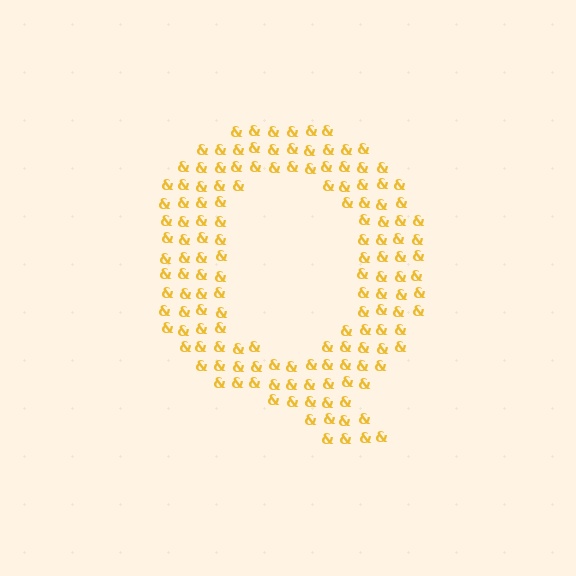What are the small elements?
The small elements are ampersands.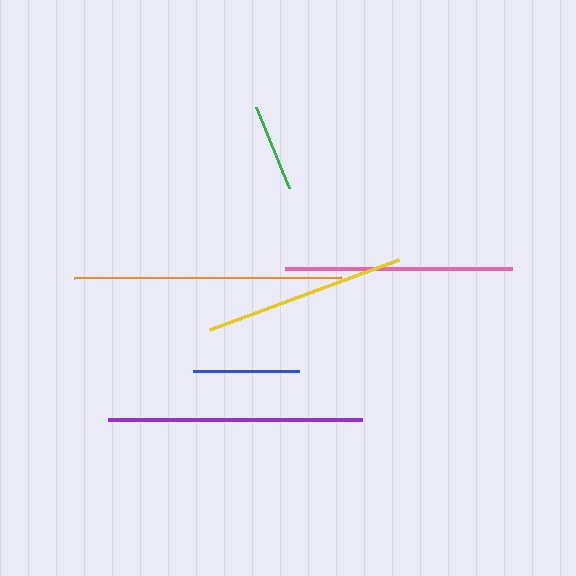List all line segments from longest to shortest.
From longest to shortest: orange, purple, pink, yellow, blue, green.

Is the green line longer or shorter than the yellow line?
The yellow line is longer than the green line.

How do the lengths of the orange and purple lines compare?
The orange and purple lines are approximately the same length.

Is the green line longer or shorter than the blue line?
The blue line is longer than the green line.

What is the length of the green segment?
The green segment is approximately 87 pixels long.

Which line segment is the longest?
The orange line is the longest at approximately 267 pixels.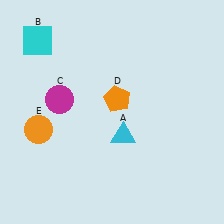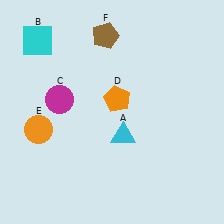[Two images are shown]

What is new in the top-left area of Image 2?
A brown pentagon (F) was added in the top-left area of Image 2.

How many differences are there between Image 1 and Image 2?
There is 1 difference between the two images.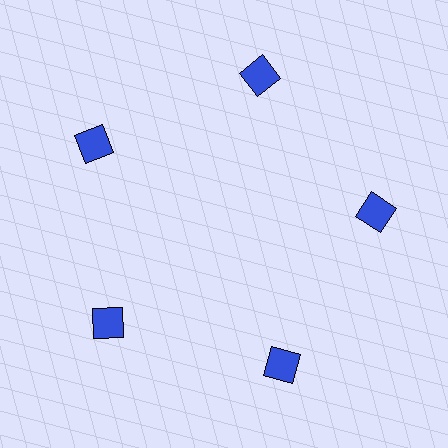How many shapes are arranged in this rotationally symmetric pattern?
There are 5 shapes, arranged in 5 groups of 1.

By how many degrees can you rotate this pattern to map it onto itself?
The pattern maps onto itself every 72 degrees of rotation.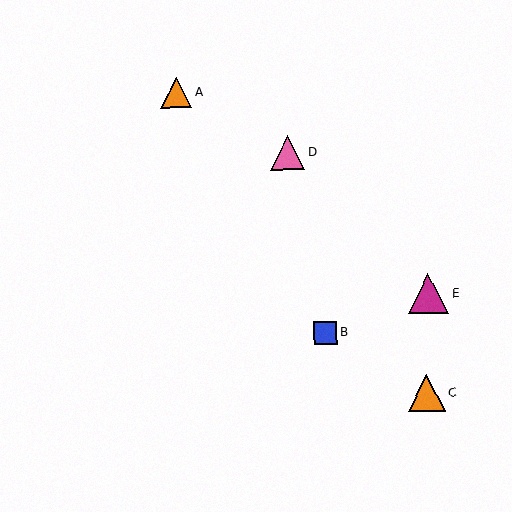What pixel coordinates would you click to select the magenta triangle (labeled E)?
Click at (429, 294) to select the magenta triangle E.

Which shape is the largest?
The magenta triangle (labeled E) is the largest.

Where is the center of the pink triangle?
The center of the pink triangle is at (288, 153).